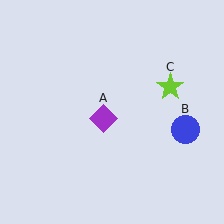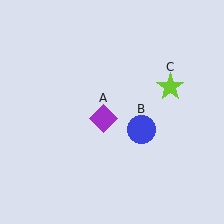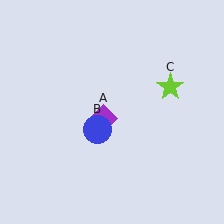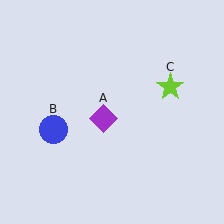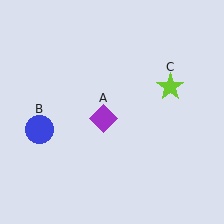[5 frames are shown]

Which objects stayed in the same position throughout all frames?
Purple diamond (object A) and lime star (object C) remained stationary.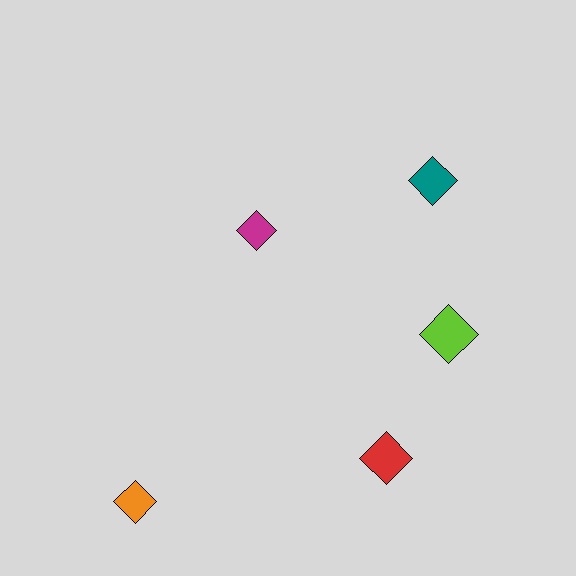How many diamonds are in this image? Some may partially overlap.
There are 5 diamonds.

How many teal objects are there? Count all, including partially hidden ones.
There is 1 teal object.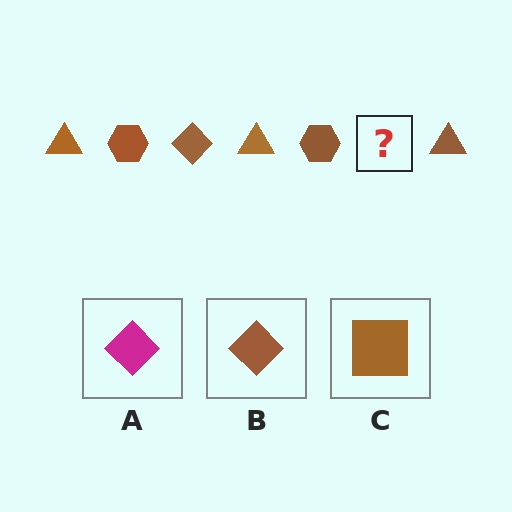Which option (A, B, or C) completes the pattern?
B.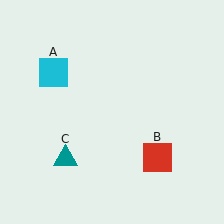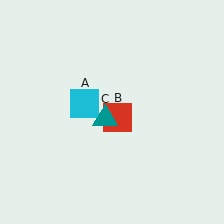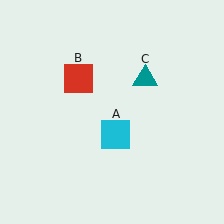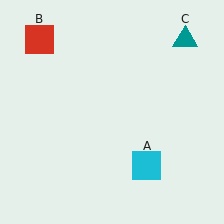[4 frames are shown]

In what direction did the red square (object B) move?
The red square (object B) moved up and to the left.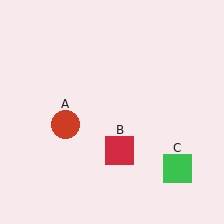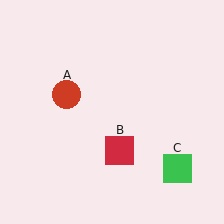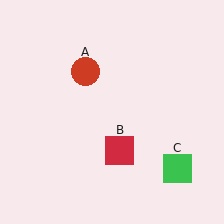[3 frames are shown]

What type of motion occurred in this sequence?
The red circle (object A) rotated clockwise around the center of the scene.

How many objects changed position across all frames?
1 object changed position: red circle (object A).